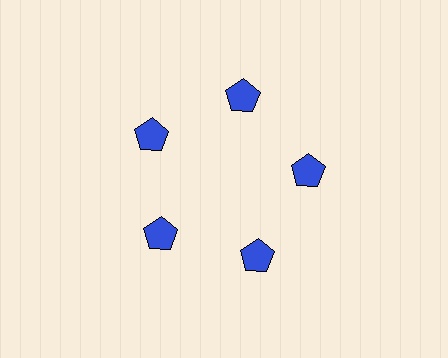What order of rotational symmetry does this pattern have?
This pattern has 5-fold rotational symmetry.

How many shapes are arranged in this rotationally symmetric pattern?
There are 5 shapes, arranged in 5 groups of 1.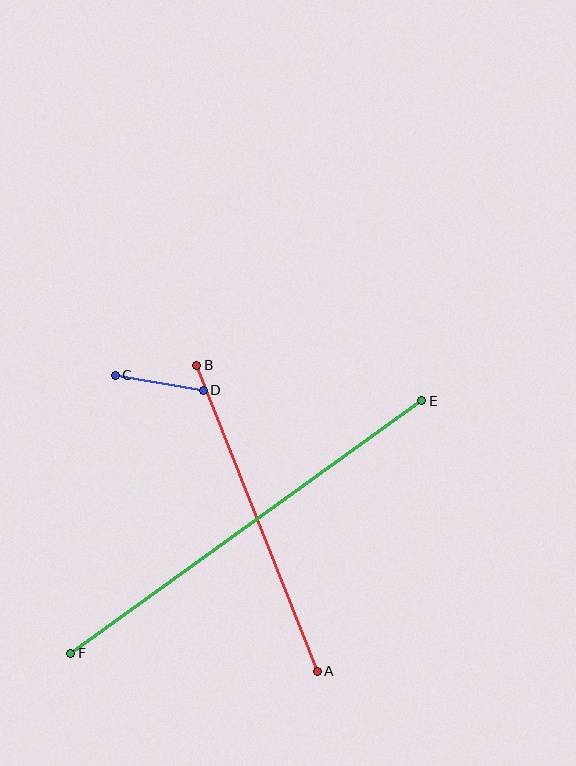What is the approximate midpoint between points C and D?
The midpoint is at approximately (159, 383) pixels.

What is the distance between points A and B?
The distance is approximately 329 pixels.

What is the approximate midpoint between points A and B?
The midpoint is at approximately (257, 518) pixels.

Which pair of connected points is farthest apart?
Points E and F are farthest apart.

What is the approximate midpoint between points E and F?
The midpoint is at approximately (246, 527) pixels.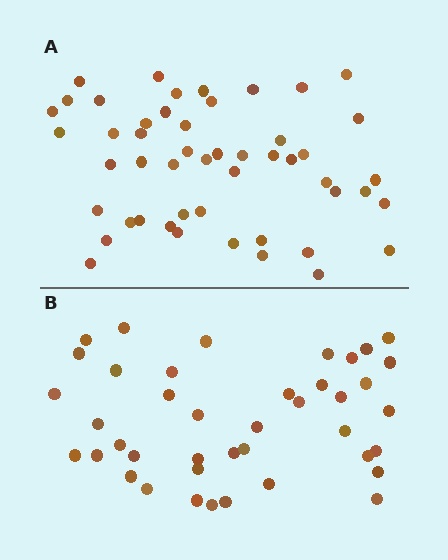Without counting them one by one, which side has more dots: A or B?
Region A (the top region) has more dots.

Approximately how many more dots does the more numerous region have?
Region A has roughly 8 or so more dots than region B.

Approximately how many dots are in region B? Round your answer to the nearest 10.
About 40 dots. (The exact count is 41, which rounds to 40.)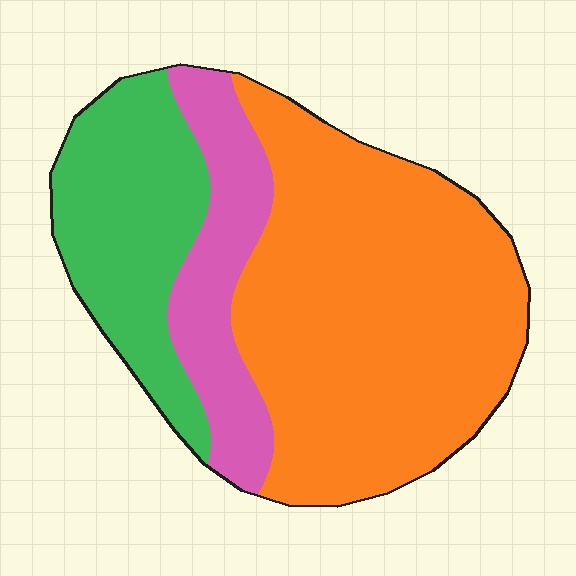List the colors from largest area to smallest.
From largest to smallest: orange, green, pink.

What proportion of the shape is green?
Green covers around 25% of the shape.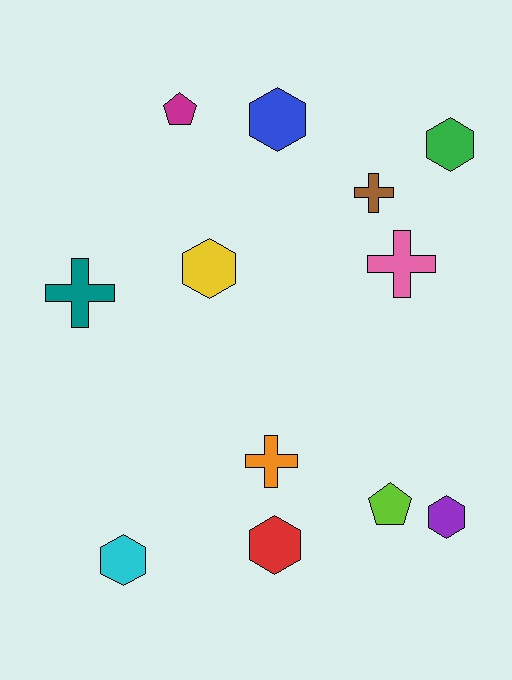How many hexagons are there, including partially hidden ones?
There are 6 hexagons.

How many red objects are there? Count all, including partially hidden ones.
There is 1 red object.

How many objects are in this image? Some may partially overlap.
There are 12 objects.